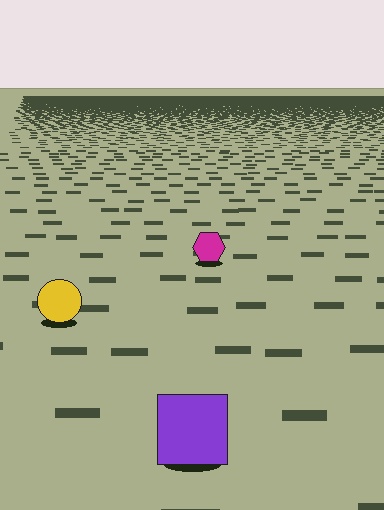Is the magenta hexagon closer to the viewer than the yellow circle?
No. The yellow circle is closer — you can tell from the texture gradient: the ground texture is coarser near it.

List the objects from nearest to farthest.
From nearest to farthest: the purple square, the yellow circle, the magenta hexagon.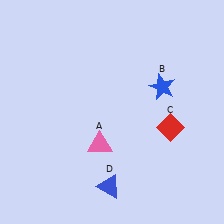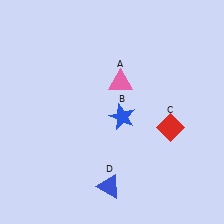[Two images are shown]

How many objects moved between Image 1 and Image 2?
2 objects moved between the two images.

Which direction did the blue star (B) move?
The blue star (B) moved left.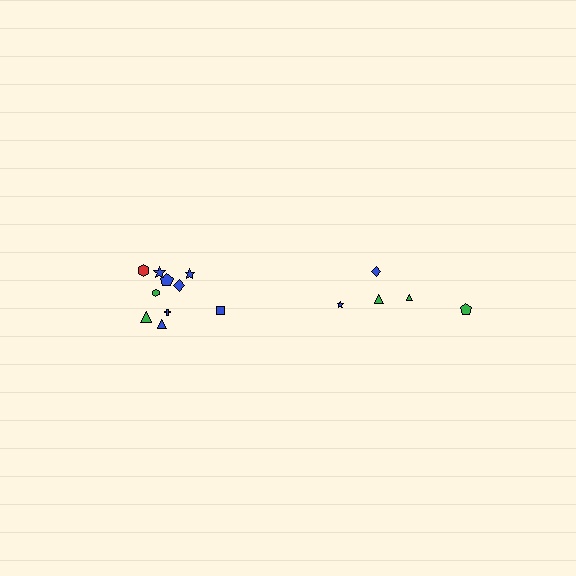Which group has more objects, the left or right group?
The left group.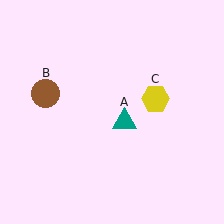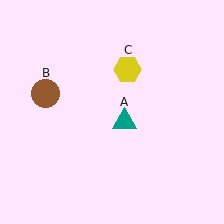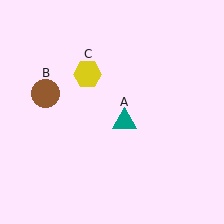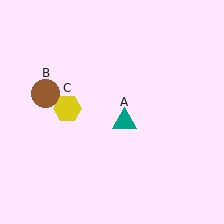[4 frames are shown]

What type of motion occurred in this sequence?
The yellow hexagon (object C) rotated counterclockwise around the center of the scene.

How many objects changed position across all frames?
1 object changed position: yellow hexagon (object C).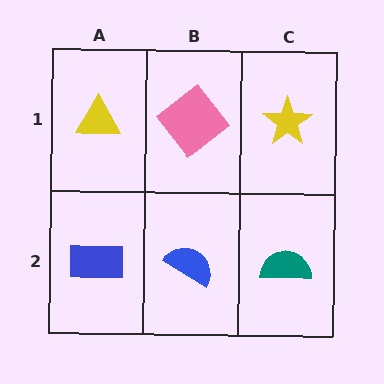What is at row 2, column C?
A teal semicircle.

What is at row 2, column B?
A blue semicircle.